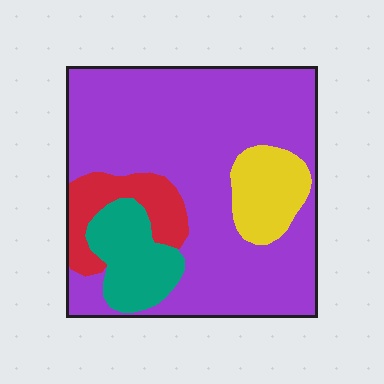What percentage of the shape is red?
Red takes up less than a sixth of the shape.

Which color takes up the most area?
Purple, at roughly 70%.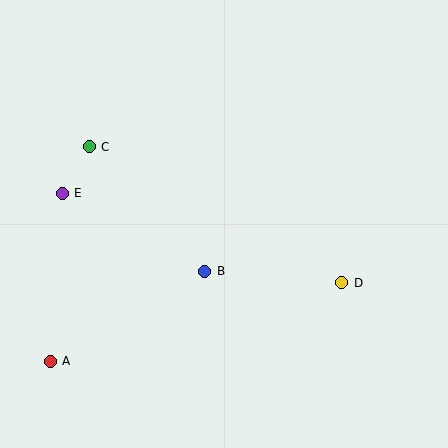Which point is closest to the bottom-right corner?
Point D is closest to the bottom-right corner.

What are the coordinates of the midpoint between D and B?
The midpoint between D and B is at (273, 277).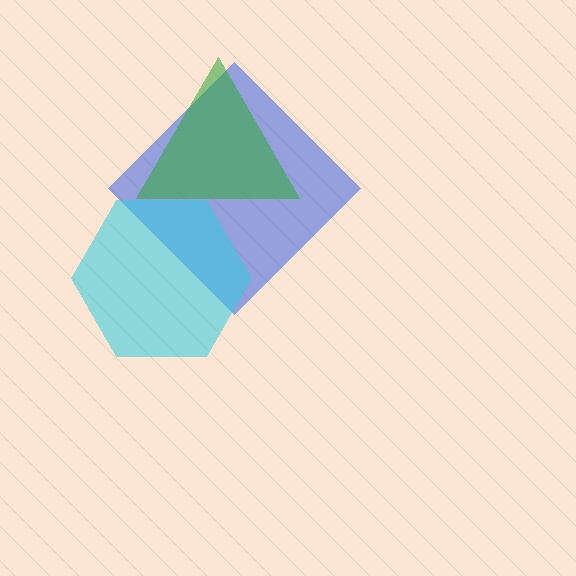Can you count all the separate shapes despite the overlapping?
Yes, there are 3 separate shapes.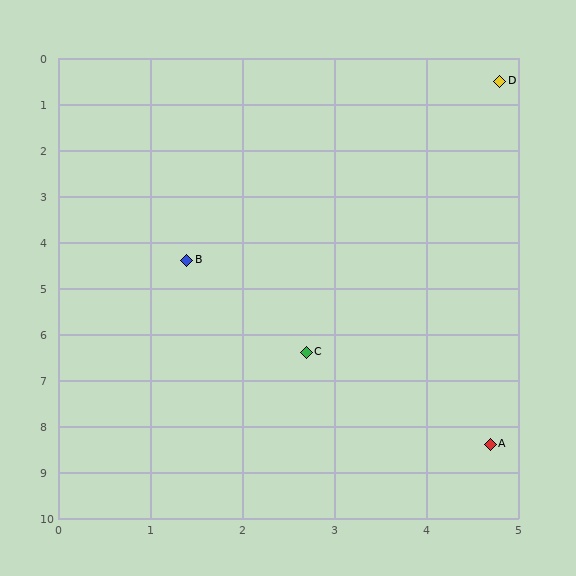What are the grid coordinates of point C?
Point C is at approximately (2.7, 6.4).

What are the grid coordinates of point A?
Point A is at approximately (4.7, 8.4).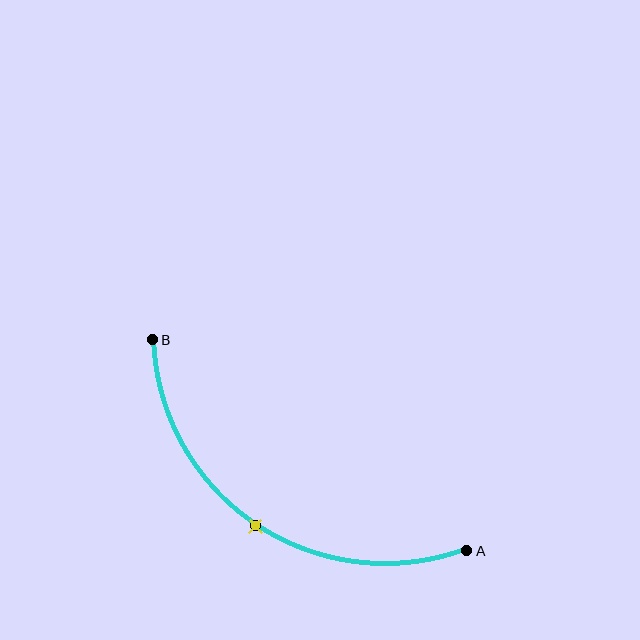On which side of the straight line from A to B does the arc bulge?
The arc bulges below and to the left of the straight line connecting A and B.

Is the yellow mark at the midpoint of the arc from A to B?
Yes. The yellow mark lies on the arc at equal arc-length from both A and B — it is the arc midpoint.